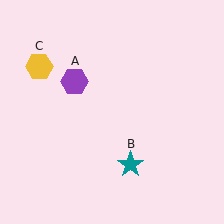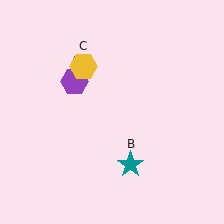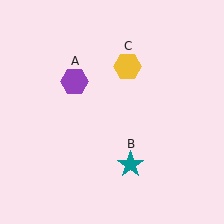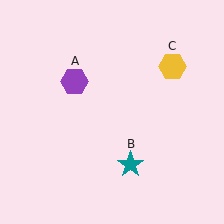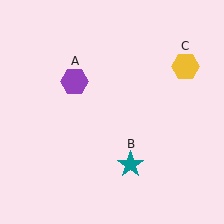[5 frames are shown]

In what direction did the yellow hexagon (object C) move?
The yellow hexagon (object C) moved right.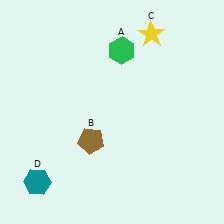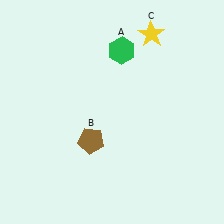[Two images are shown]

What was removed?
The teal hexagon (D) was removed in Image 2.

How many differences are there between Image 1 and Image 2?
There is 1 difference between the two images.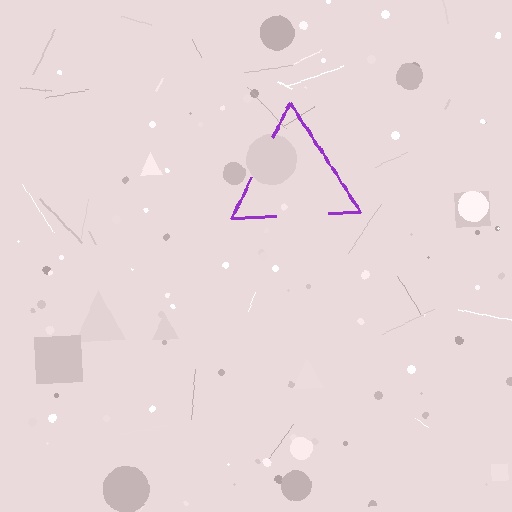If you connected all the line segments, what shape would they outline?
They would outline a triangle.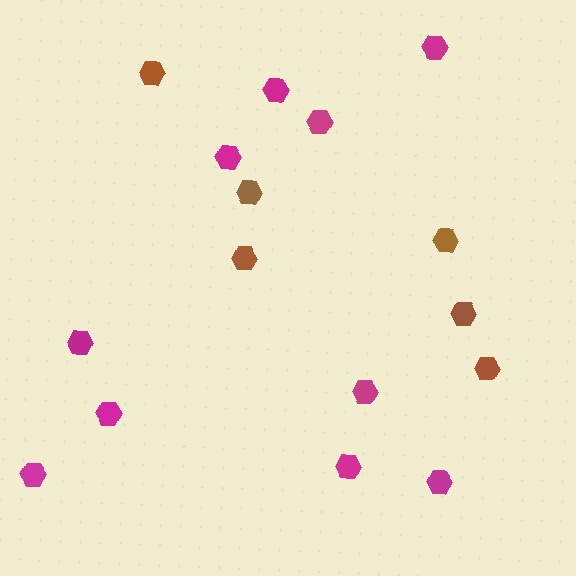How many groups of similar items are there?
There are 2 groups: one group of magenta hexagons (10) and one group of brown hexagons (6).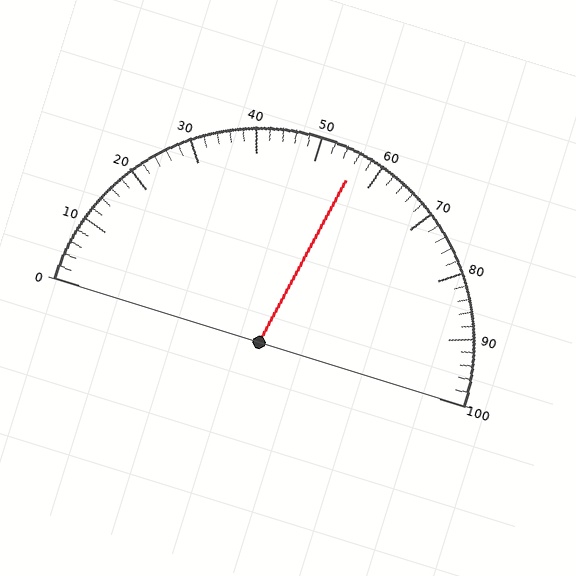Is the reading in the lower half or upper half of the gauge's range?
The reading is in the upper half of the range (0 to 100).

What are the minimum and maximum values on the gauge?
The gauge ranges from 0 to 100.